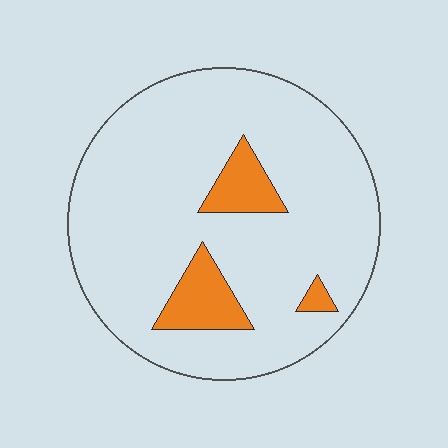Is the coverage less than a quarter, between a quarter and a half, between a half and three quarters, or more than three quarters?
Less than a quarter.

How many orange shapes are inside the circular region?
3.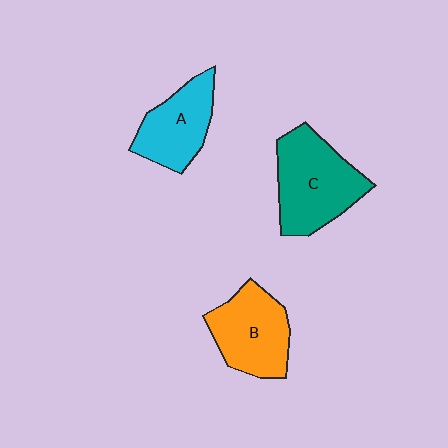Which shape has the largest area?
Shape C (teal).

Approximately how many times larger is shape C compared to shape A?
Approximately 1.4 times.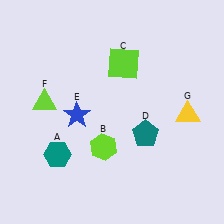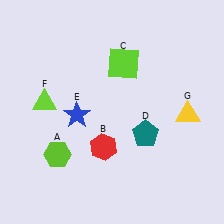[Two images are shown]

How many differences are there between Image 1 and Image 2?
There are 2 differences between the two images.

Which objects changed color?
A changed from teal to lime. B changed from lime to red.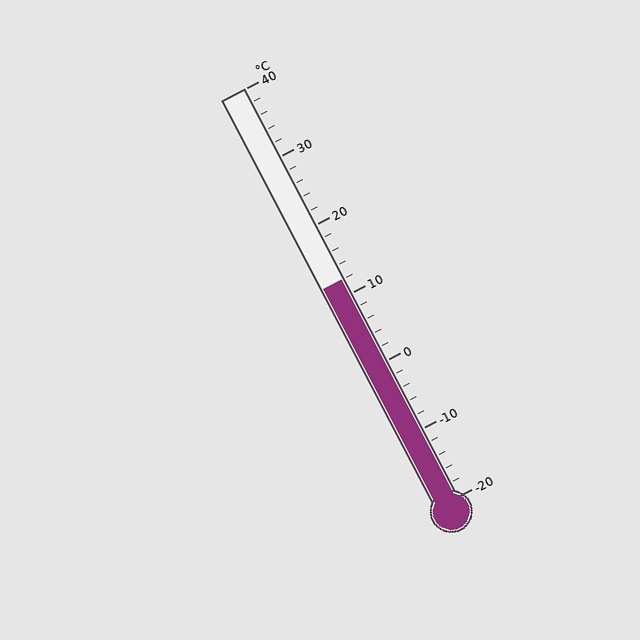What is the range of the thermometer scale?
The thermometer scale ranges from -20°C to 40°C.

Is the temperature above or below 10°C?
The temperature is above 10°C.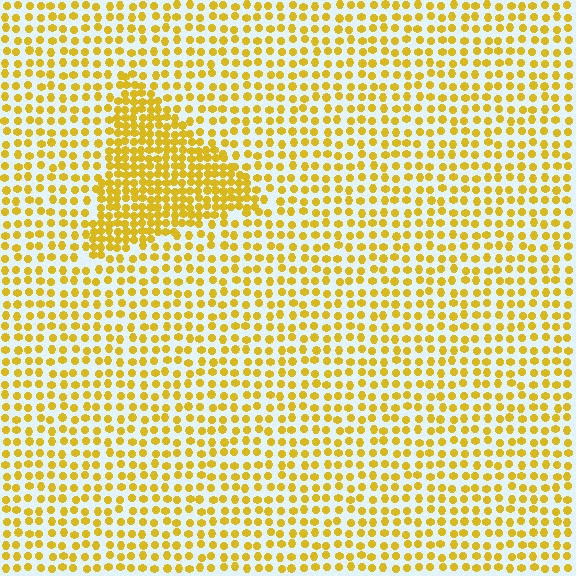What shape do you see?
I see a triangle.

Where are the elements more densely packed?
The elements are more densely packed inside the triangle boundary.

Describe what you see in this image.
The image contains small yellow elements arranged at two different densities. A triangle-shaped region is visible where the elements are more densely packed than the surrounding area.